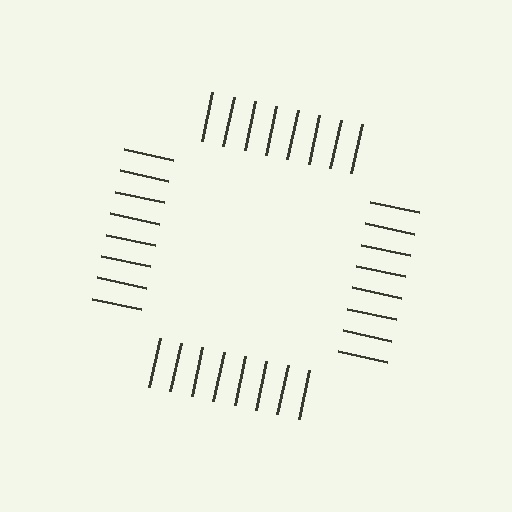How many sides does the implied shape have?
4 sides — the line-ends trace a square.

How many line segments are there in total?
32 — 8 along each of the 4 edges.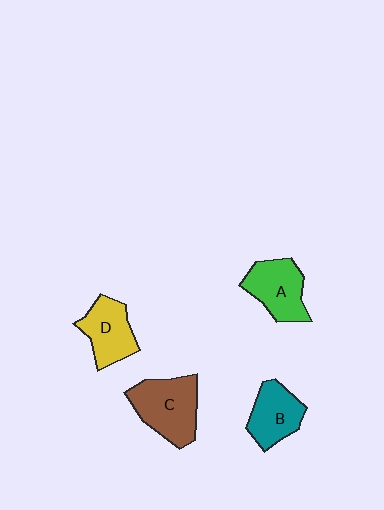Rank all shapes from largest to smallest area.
From largest to smallest: C (brown), A (green), D (yellow), B (teal).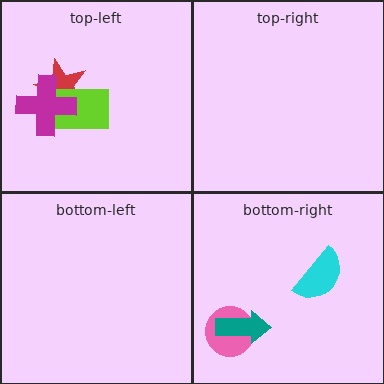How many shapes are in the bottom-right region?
3.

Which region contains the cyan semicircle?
The bottom-right region.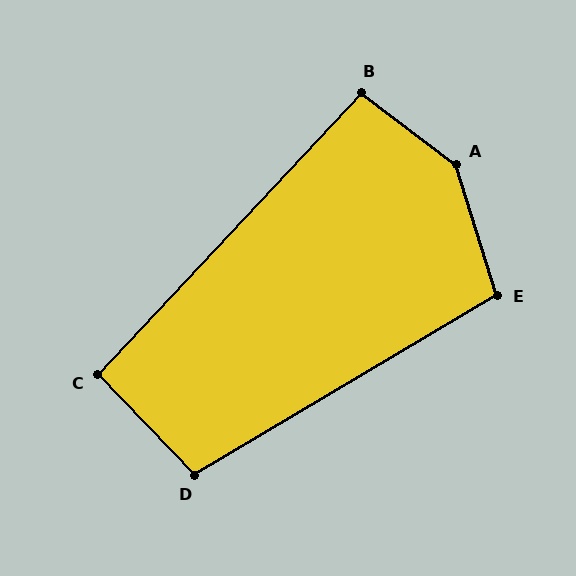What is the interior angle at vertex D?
Approximately 103 degrees (obtuse).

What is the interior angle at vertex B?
Approximately 96 degrees (obtuse).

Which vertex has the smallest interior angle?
C, at approximately 93 degrees.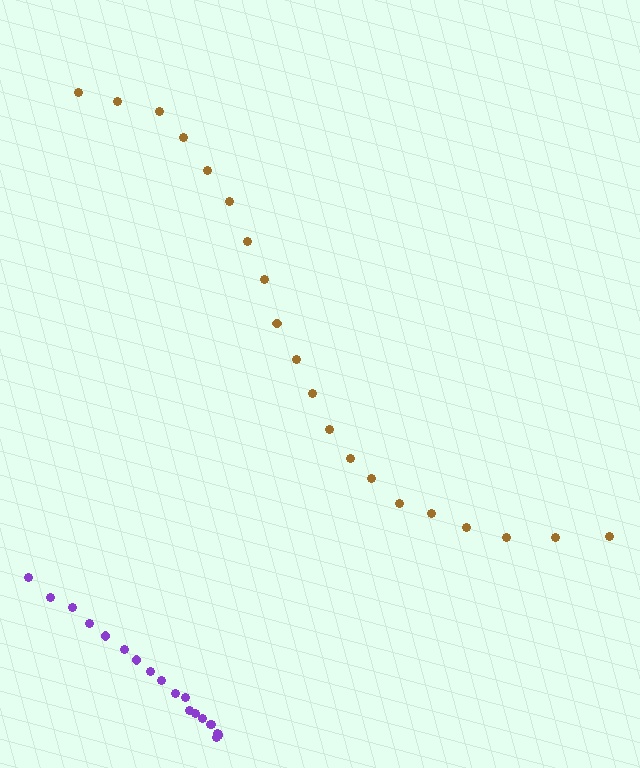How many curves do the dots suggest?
There are 2 distinct paths.